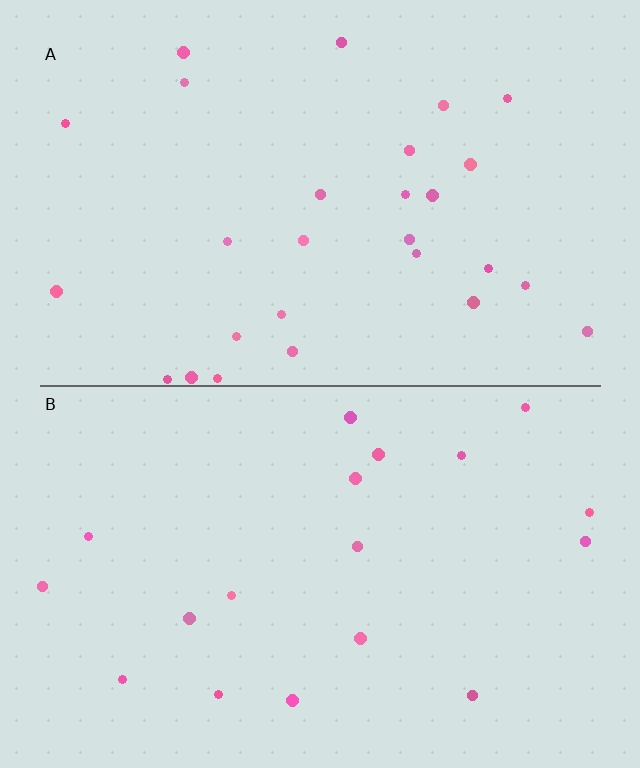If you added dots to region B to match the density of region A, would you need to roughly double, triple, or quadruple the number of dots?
Approximately double.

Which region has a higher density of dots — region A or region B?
A (the top).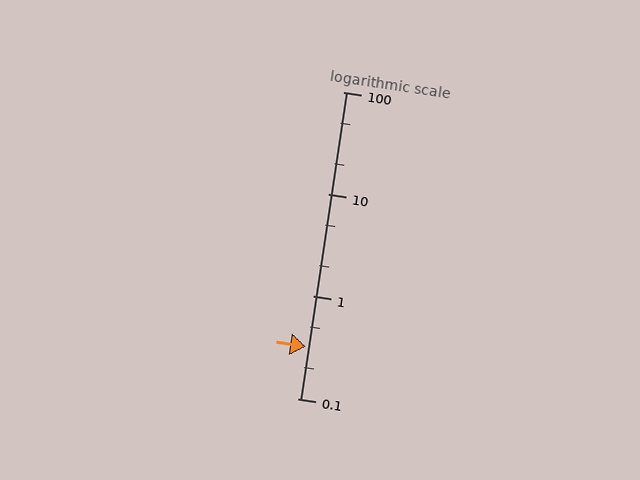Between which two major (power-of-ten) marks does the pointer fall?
The pointer is between 0.1 and 1.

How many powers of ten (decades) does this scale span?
The scale spans 3 decades, from 0.1 to 100.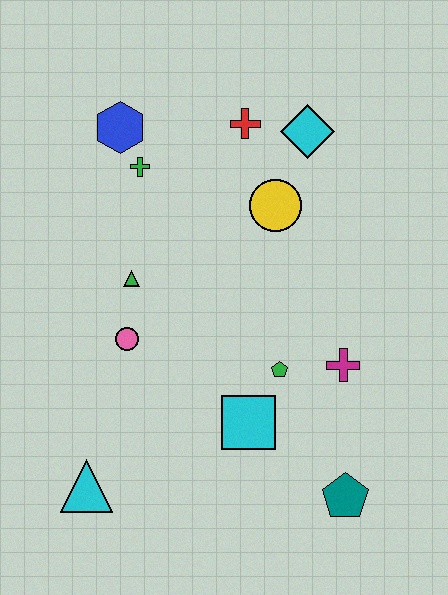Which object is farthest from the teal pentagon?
The blue hexagon is farthest from the teal pentagon.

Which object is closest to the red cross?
The cyan diamond is closest to the red cross.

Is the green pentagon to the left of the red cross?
No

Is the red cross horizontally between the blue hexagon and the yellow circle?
Yes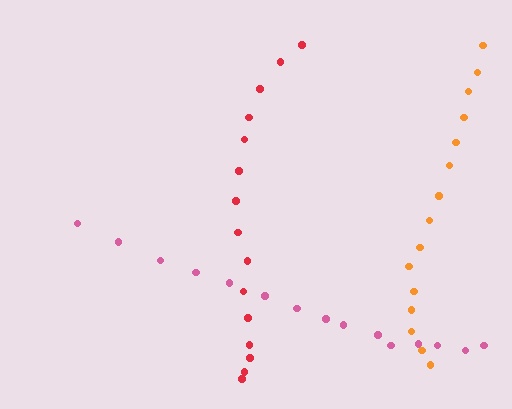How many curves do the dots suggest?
There are 3 distinct paths.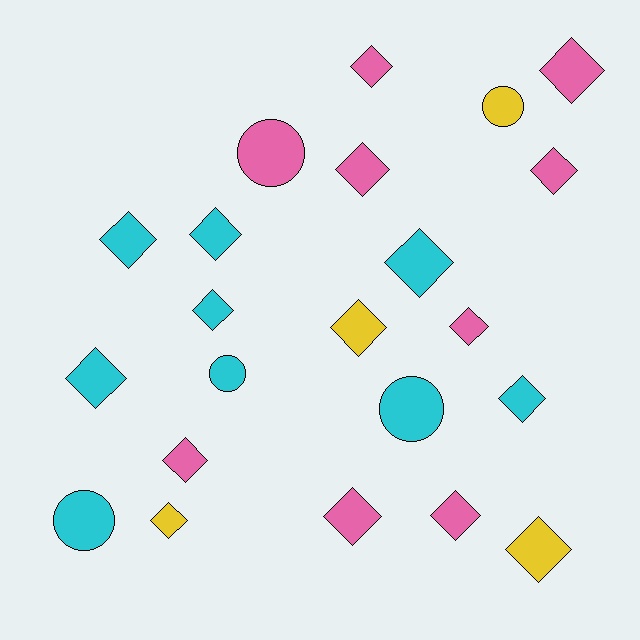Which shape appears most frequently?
Diamond, with 17 objects.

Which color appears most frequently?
Cyan, with 9 objects.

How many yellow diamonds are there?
There are 3 yellow diamonds.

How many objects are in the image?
There are 22 objects.